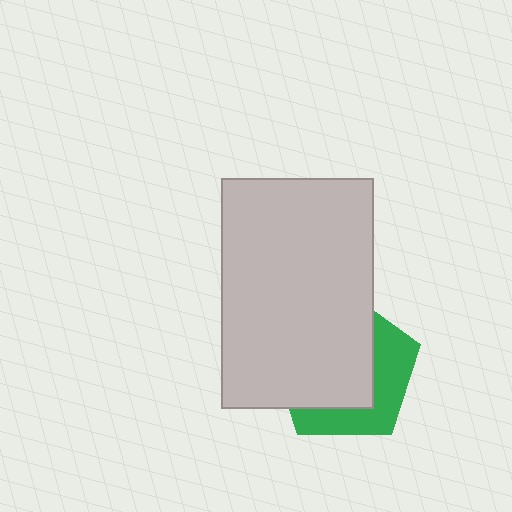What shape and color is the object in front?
The object in front is a light gray rectangle.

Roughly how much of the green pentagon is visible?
A small part of it is visible (roughly 38%).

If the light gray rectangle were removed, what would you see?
You would see the complete green pentagon.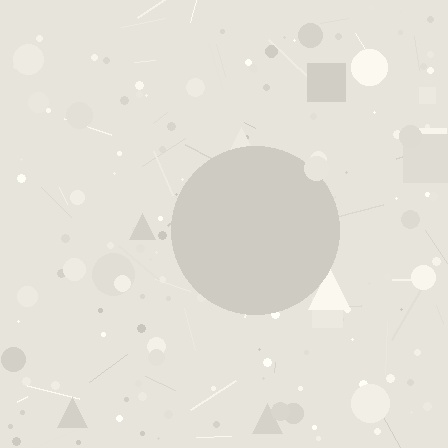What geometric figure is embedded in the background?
A circle is embedded in the background.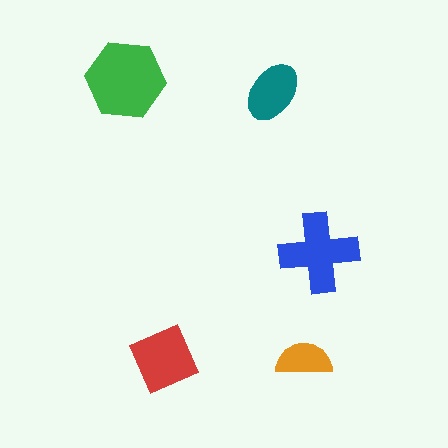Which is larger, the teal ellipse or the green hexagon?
The green hexagon.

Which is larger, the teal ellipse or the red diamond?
The red diamond.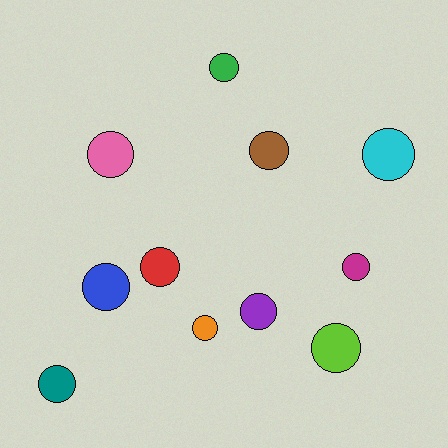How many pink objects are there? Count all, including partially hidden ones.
There is 1 pink object.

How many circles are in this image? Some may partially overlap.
There are 11 circles.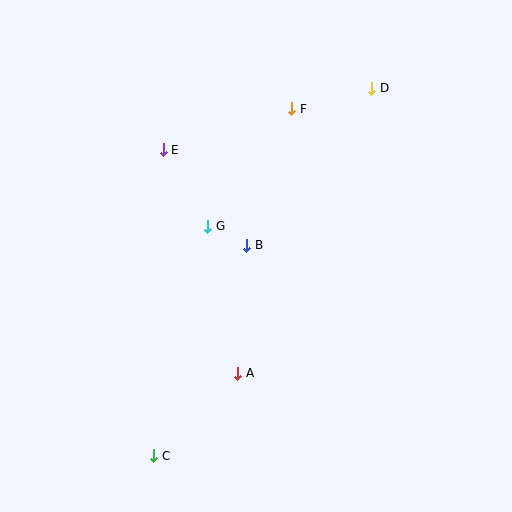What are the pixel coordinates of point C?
Point C is at (154, 456).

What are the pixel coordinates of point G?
Point G is at (208, 226).